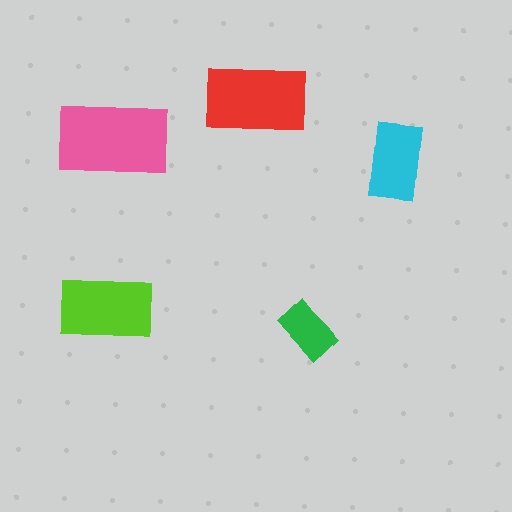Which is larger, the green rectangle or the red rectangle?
The red one.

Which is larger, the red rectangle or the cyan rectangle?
The red one.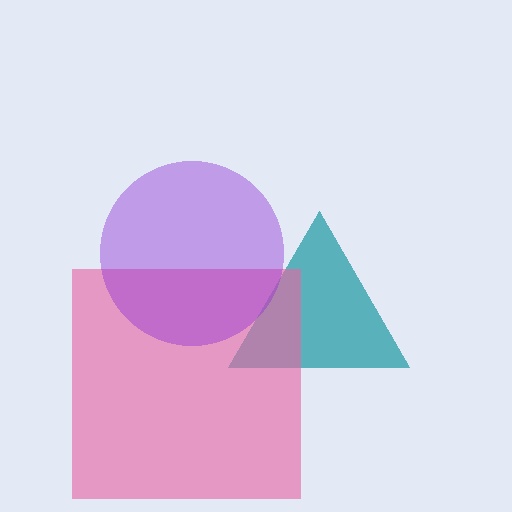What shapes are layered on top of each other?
The layered shapes are: a teal triangle, a pink square, a purple circle.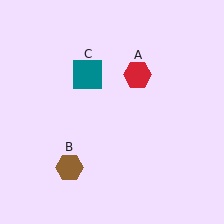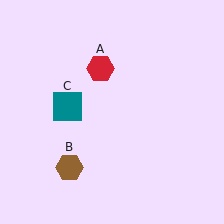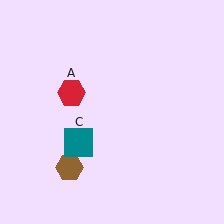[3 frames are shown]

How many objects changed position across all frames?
2 objects changed position: red hexagon (object A), teal square (object C).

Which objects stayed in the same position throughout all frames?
Brown hexagon (object B) remained stationary.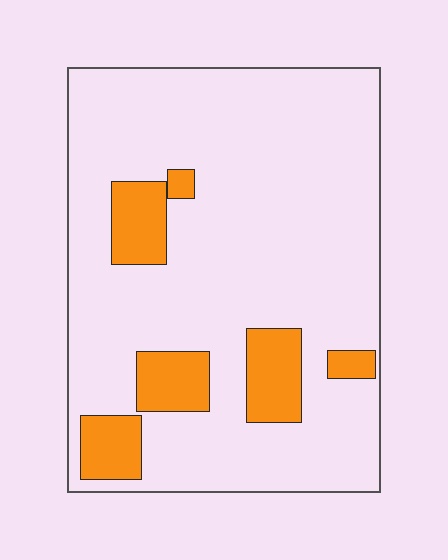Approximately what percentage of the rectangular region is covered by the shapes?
Approximately 15%.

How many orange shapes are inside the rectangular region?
6.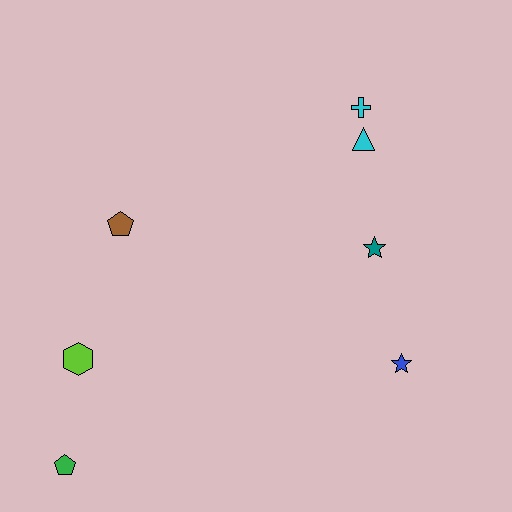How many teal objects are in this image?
There is 1 teal object.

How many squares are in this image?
There are no squares.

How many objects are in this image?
There are 7 objects.